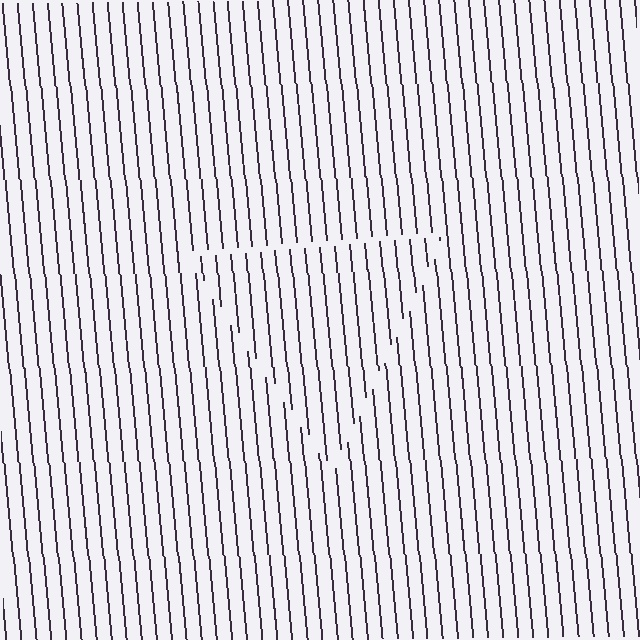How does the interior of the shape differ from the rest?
The interior of the shape contains the same grating, shifted by half a period — the contour is defined by the phase discontinuity where line-ends from the inner and outer gratings abut.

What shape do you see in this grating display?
An illusory triangle. The interior of the shape contains the same grating, shifted by half a period — the contour is defined by the phase discontinuity where line-ends from the inner and outer gratings abut.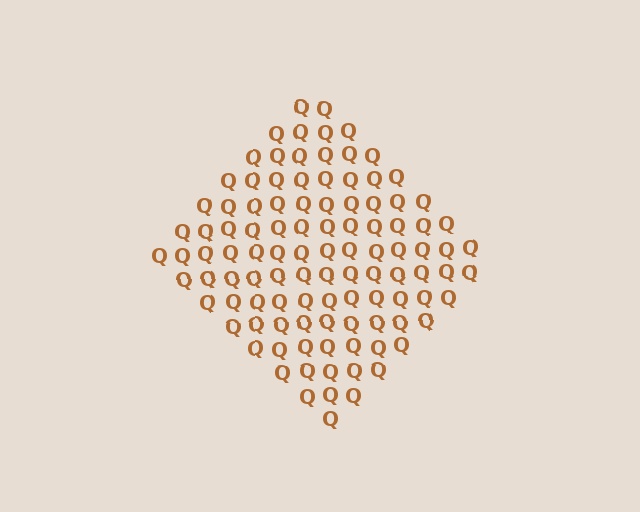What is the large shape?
The large shape is a diamond.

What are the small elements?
The small elements are letter Q's.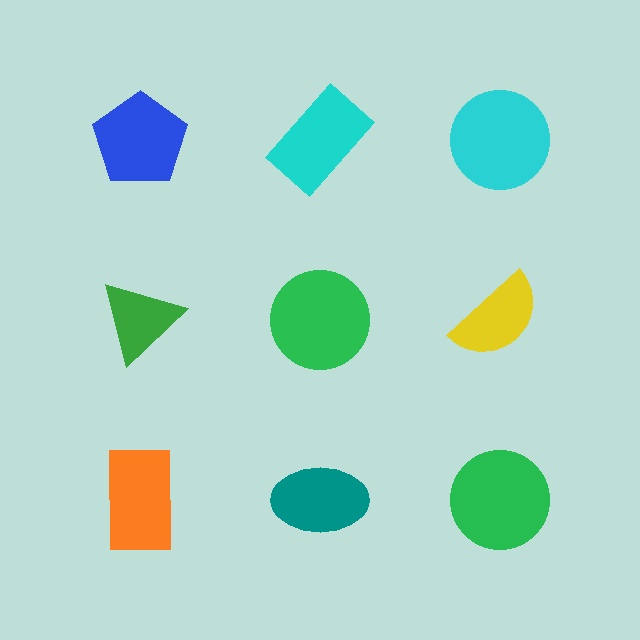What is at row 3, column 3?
A green circle.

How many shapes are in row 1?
3 shapes.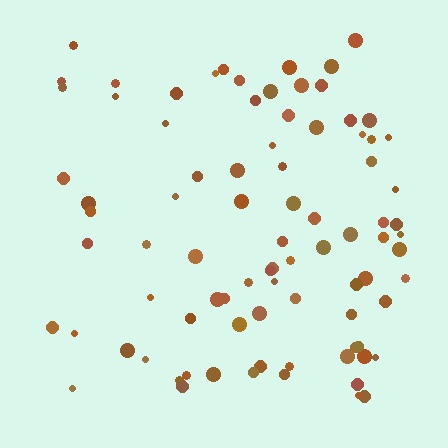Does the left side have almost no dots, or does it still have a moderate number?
Still a moderate number, just noticeably fewer than the right.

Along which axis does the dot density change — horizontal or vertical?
Horizontal.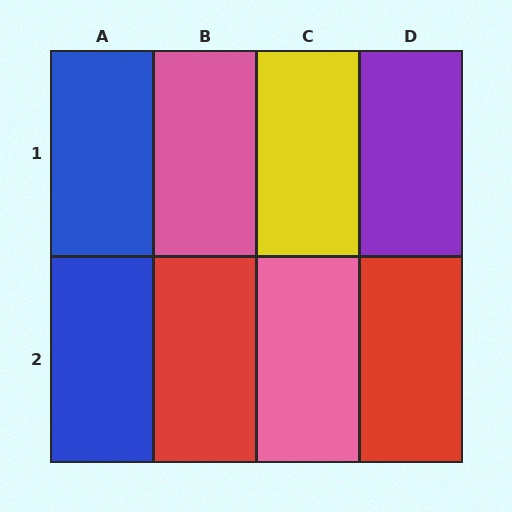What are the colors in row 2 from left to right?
Blue, red, pink, red.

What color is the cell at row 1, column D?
Purple.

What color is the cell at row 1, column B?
Pink.